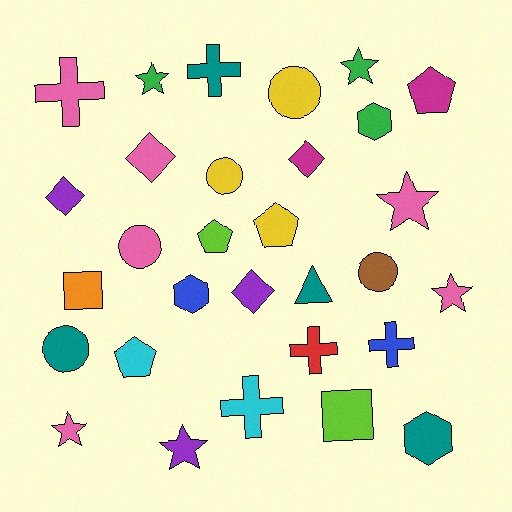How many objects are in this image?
There are 30 objects.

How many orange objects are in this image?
There is 1 orange object.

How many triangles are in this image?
There is 1 triangle.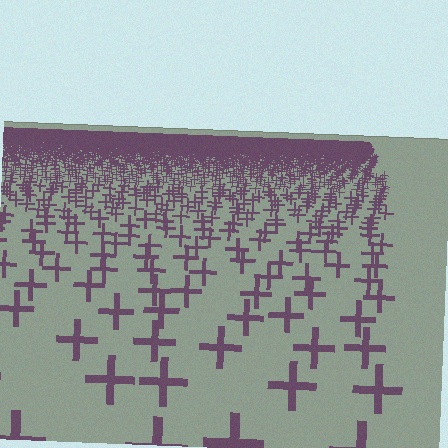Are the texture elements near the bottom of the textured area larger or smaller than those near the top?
Larger. Near the bottom, elements are closer to the viewer and appear at a bigger on-screen size.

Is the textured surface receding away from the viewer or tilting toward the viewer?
The surface is receding away from the viewer. Texture elements get smaller and denser toward the top.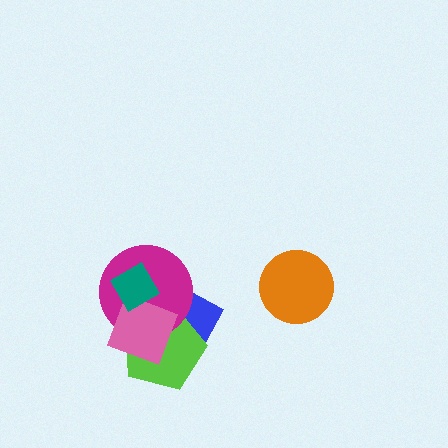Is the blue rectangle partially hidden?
Yes, it is partially covered by another shape.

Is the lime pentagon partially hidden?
Yes, it is partially covered by another shape.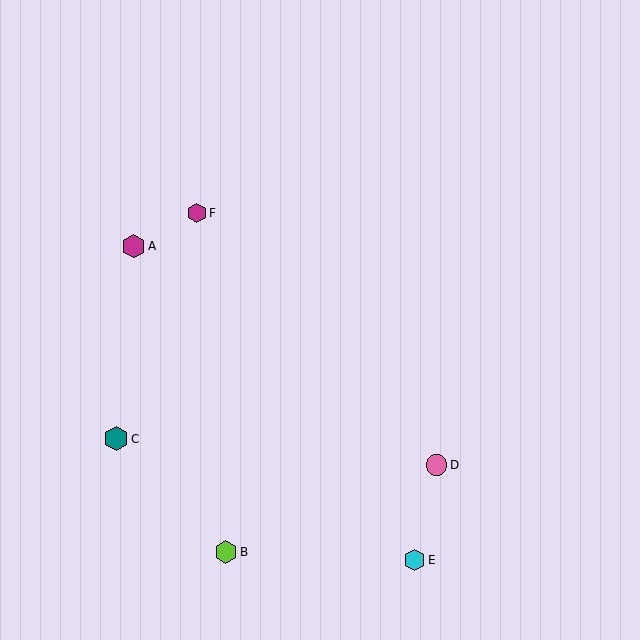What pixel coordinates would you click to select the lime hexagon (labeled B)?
Click at (226, 552) to select the lime hexagon B.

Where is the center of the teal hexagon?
The center of the teal hexagon is at (116, 439).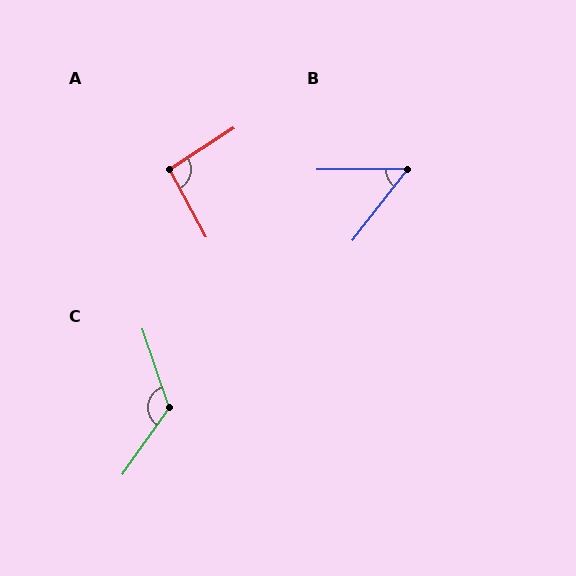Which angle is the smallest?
B, at approximately 52 degrees.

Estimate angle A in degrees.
Approximately 95 degrees.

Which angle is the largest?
C, at approximately 126 degrees.